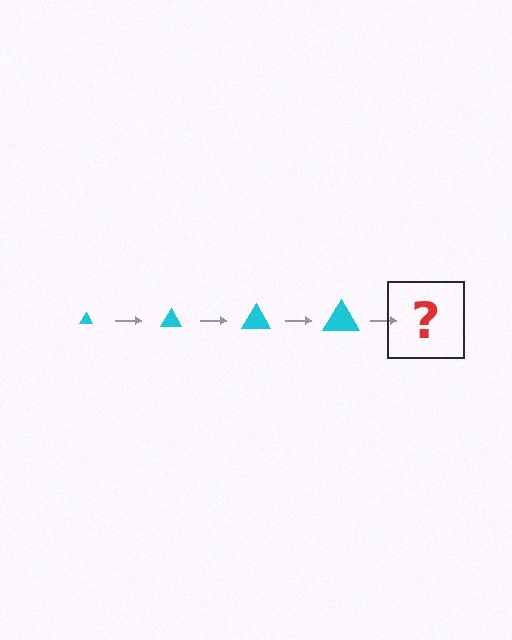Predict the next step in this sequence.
The next step is a cyan triangle, larger than the previous one.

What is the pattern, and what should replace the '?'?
The pattern is that the triangle gets progressively larger each step. The '?' should be a cyan triangle, larger than the previous one.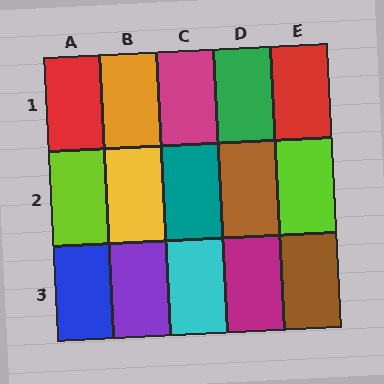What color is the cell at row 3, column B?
Purple.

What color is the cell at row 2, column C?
Teal.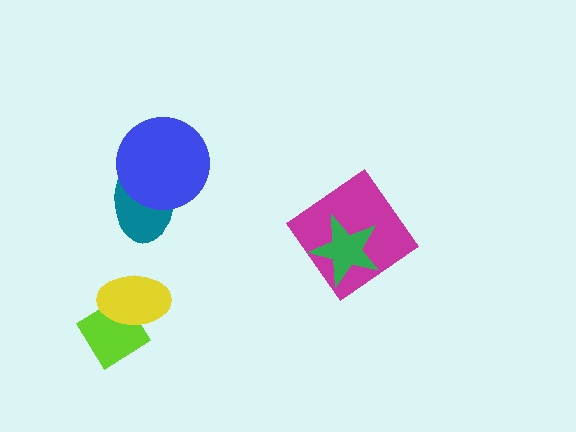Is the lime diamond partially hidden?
Yes, it is partially covered by another shape.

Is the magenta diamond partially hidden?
Yes, it is partially covered by another shape.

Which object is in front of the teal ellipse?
The blue circle is in front of the teal ellipse.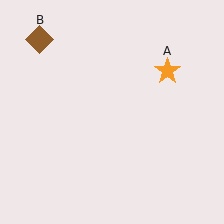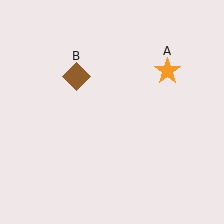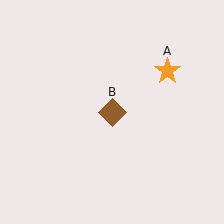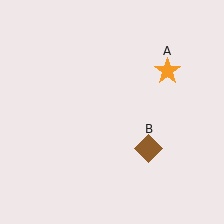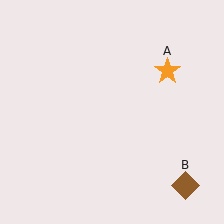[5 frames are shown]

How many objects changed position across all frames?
1 object changed position: brown diamond (object B).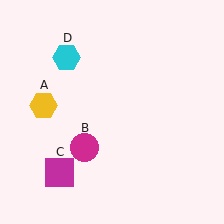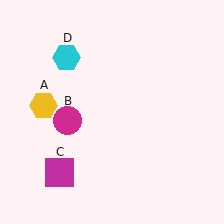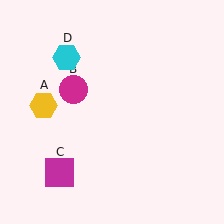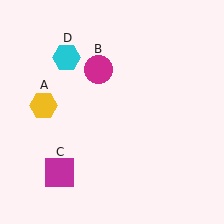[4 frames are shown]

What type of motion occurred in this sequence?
The magenta circle (object B) rotated clockwise around the center of the scene.